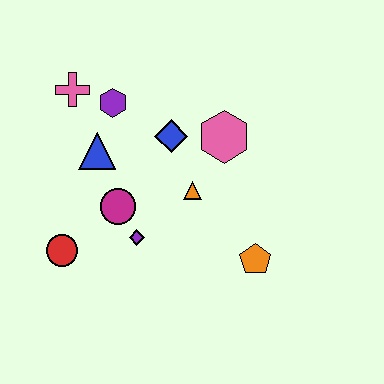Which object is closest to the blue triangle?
The purple hexagon is closest to the blue triangle.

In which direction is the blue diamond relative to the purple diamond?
The blue diamond is above the purple diamond.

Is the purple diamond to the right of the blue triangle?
Yes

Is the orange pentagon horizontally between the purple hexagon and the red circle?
No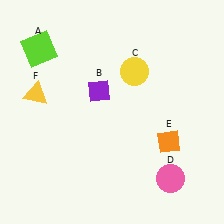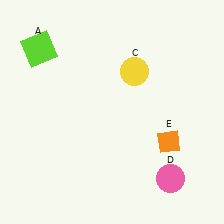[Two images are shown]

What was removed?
The purple diamond (B), the yellow triangle (F) were removed in Image 2.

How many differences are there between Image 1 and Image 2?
There are 2 differences between the two images.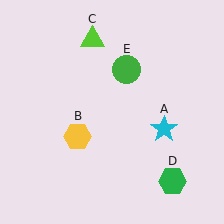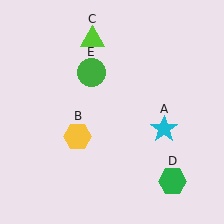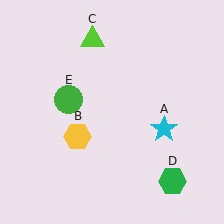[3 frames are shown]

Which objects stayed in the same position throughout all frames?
Cyan star (object A) and yellow hexagon (object B) and lime triangle (object C) and green hexagon (object D) remained stationary.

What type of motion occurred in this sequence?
The green circle (object E) rotated counterclockwise around the center of the scene.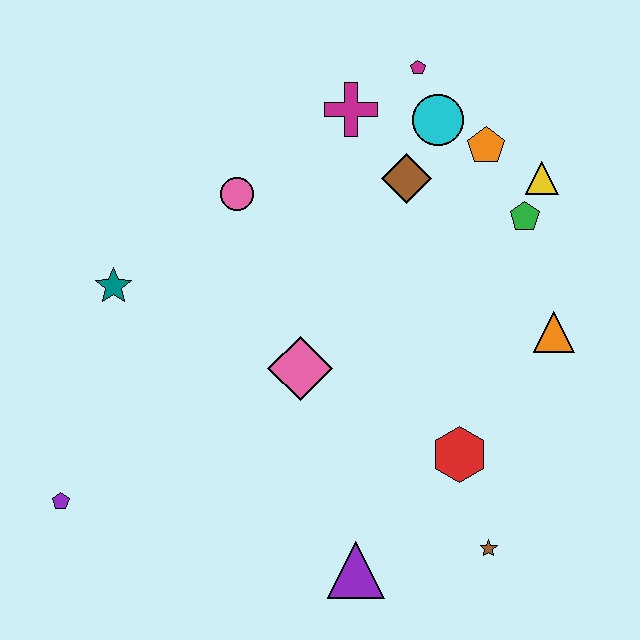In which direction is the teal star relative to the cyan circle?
The teal star is to the left of the cyan circle.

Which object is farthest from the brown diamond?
The purple pentagon is farthest from the brown diamond.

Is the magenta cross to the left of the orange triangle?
Yes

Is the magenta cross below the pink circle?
No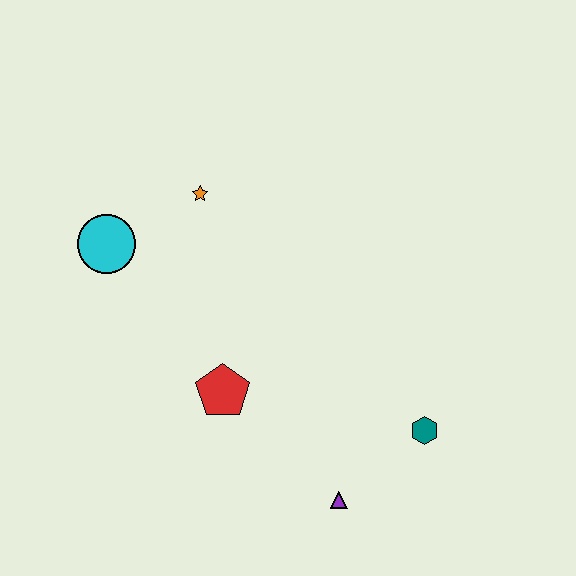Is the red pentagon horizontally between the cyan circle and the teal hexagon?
Yes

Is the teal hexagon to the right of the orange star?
Yes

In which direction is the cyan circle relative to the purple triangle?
The cyan circle is above the purple triangle.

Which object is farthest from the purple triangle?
The cyan circle is farthest from the purple triangle.